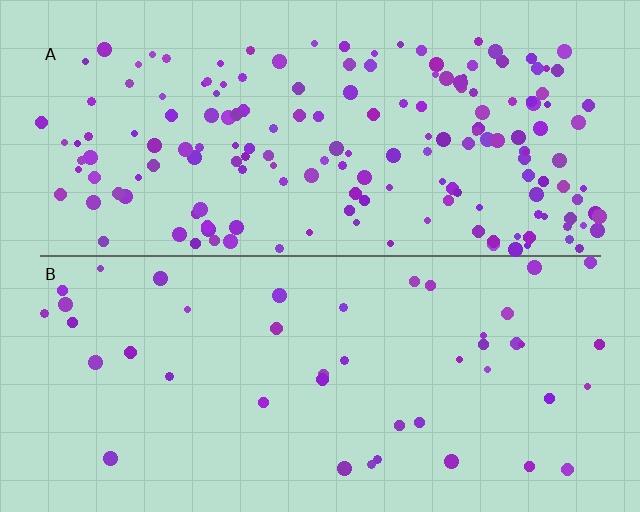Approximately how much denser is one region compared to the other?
Approximately 3.9× — region A over region B.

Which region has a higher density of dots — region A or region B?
A (the top).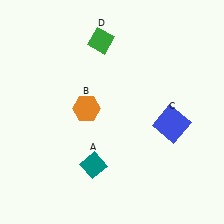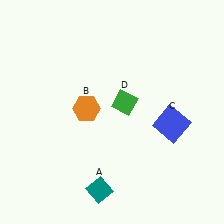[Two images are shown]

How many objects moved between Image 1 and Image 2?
2 objects moved between the two images.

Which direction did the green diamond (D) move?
The green diamond (D) moved down.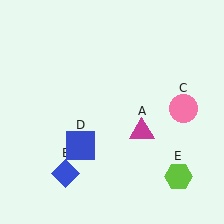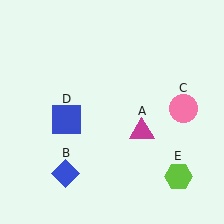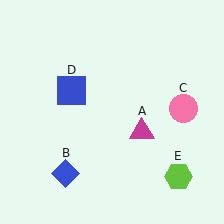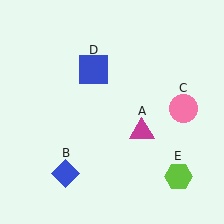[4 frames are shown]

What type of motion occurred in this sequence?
The blue square (object D) rotated clockwise around the center of the scene.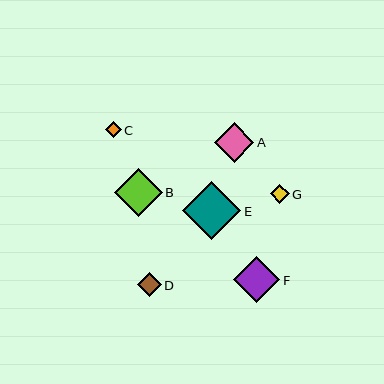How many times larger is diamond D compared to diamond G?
Diamond D is approximately 1.2 times the size of diamond G.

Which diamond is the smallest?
Diamond C is the smallest with a size of approximately 16 pixels.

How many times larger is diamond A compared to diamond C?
Diamond A is approximately 2.5 times the size of diamond C.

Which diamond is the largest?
Diamond E is the largest with a size of approximately 58 pixels.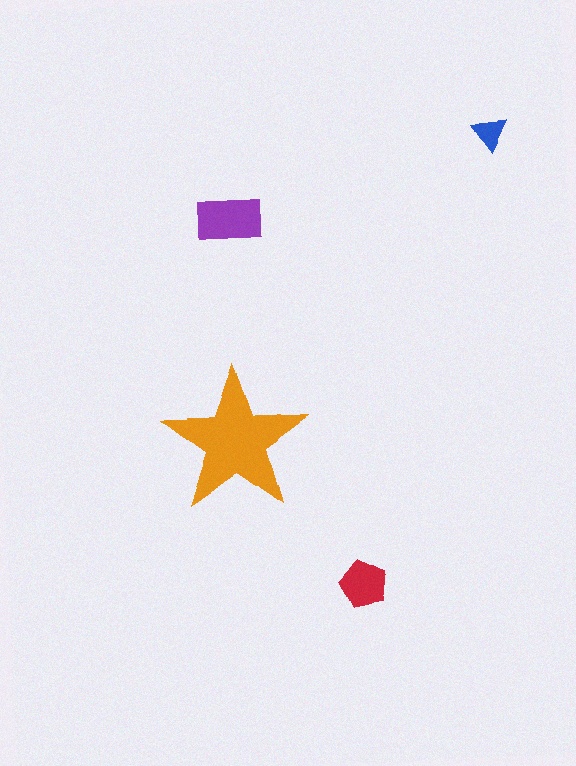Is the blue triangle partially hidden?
No, the blue triangle is fully visible.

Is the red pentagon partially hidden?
No, the red pentagon is fully visible.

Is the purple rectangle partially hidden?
No, the purple rectangle is fully visible.